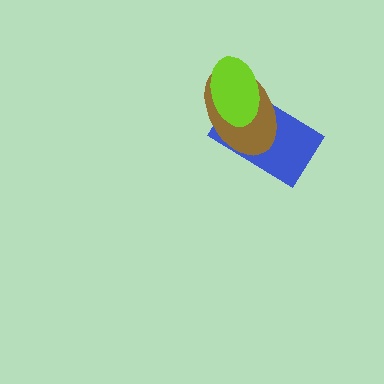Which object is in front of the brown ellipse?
The lime ellipse is in front of the brown ellipse.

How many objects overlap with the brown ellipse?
2 objects overlap with the brown ellipse.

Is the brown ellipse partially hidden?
Yes, it is partially covered by another shape.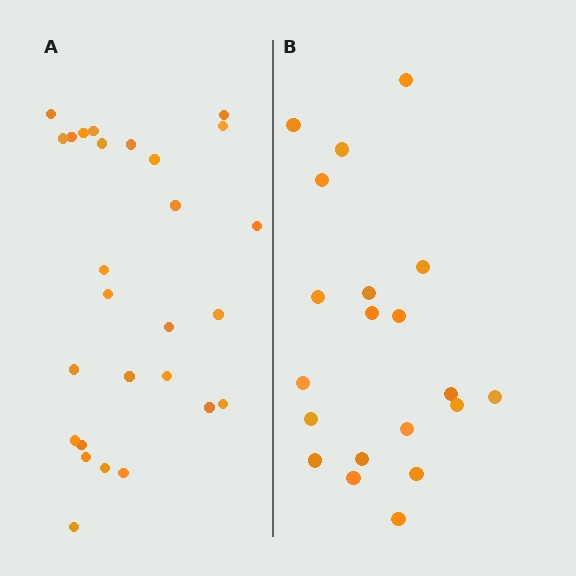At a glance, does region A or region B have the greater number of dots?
Region A (the left region) has more dots.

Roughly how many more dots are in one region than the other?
Region A has roughly 8 or so more dots than region B.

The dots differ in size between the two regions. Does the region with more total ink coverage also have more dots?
No. Region B has more total ink coverage because its dots are larger, but region A actually contains more individual dots. Total area can be misleading — the number of items is what matters here.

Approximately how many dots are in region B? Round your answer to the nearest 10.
About 20 dots.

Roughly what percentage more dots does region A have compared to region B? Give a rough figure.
About 35% more.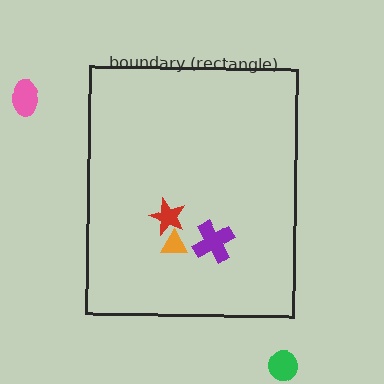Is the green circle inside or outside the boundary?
Outside.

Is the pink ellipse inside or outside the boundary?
Outside.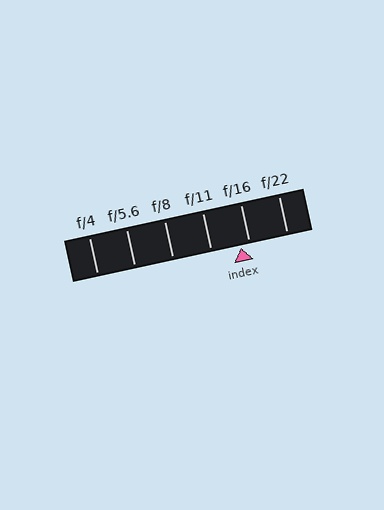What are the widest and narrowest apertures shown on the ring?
The widest aperture shown is f/4 and the narrowest is f/22.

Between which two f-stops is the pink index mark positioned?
The index mark is between f/11 and f/16.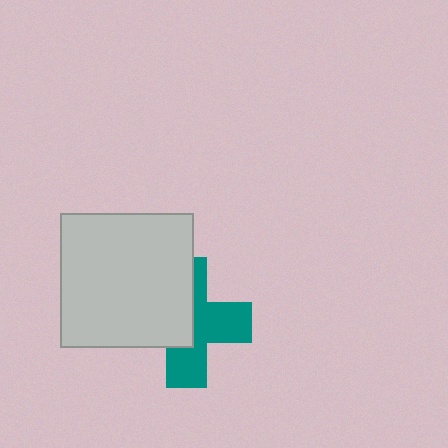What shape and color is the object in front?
The object in front is a light gray square.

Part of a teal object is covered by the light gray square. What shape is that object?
It is a cross.